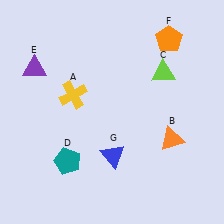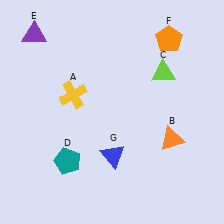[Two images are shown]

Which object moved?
The purple triangle (E) moved up.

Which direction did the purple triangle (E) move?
The purple triangle (E) moved up.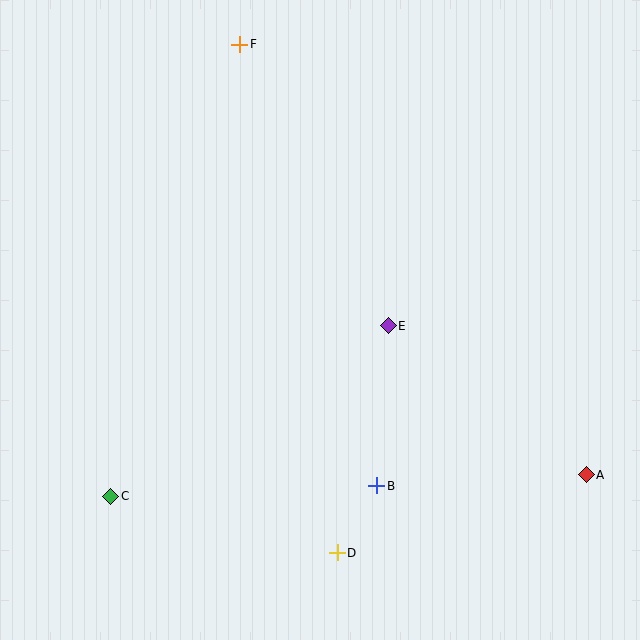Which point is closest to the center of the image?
Point E at (388, 326) is closest to the center.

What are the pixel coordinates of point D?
Point D is at (337, 553).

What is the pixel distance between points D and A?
The distance between D and A is 261 pixels.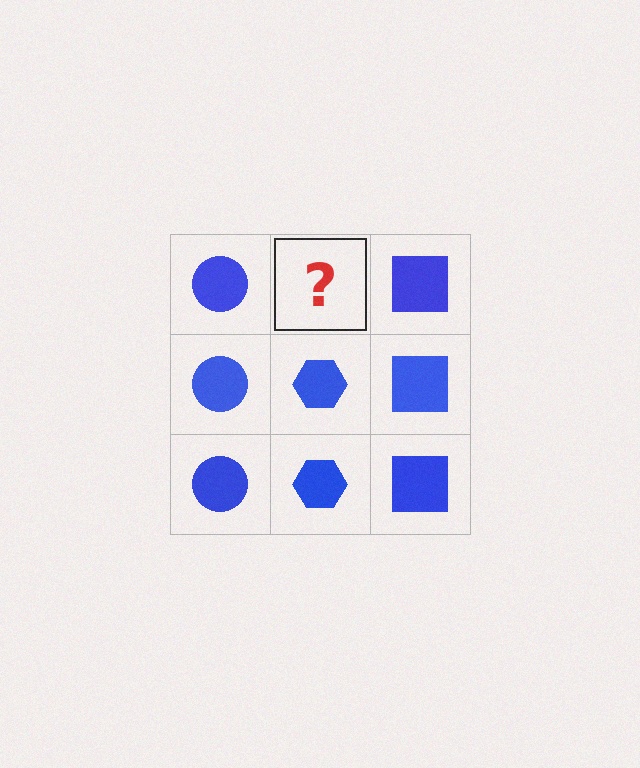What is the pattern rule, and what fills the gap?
The rule is that each column has a consistent shape. The gap should be filled with a blue hexagon.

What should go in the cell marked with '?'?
The missing cell should contain a blue hexagon.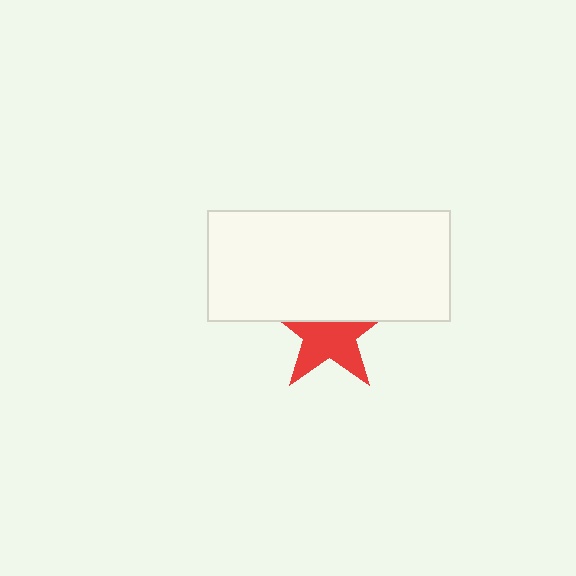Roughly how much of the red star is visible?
About half of it is visible (roughly 60%).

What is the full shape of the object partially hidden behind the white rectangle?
The partially hidden object is a red star.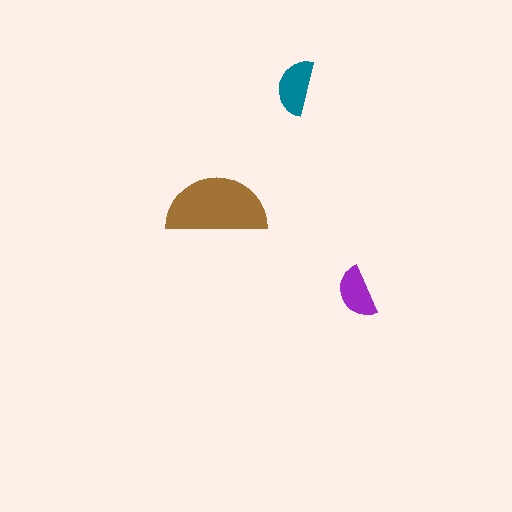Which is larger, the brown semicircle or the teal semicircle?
The brown one.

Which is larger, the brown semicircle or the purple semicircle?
The brown one.